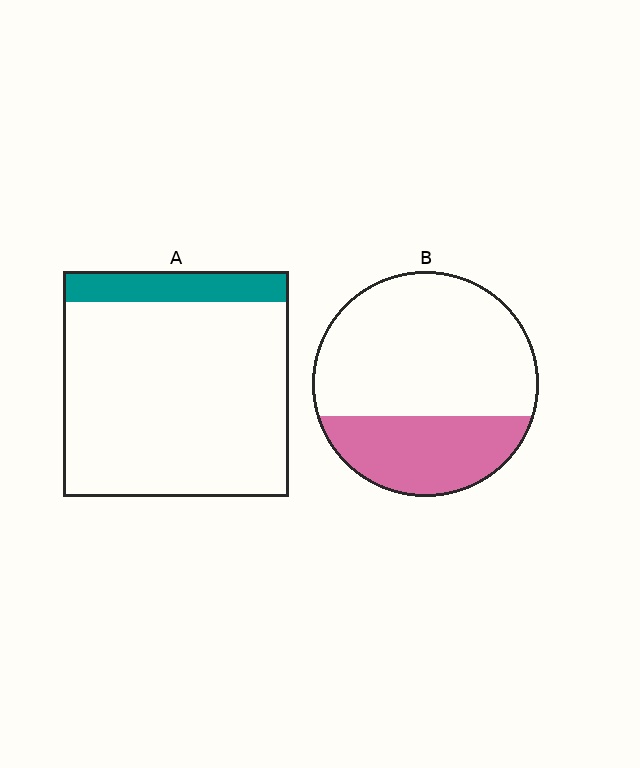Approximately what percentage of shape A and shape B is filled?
A is approximately 15% and B is approximately 30%.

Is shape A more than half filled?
No.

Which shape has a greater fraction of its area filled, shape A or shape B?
Shape B.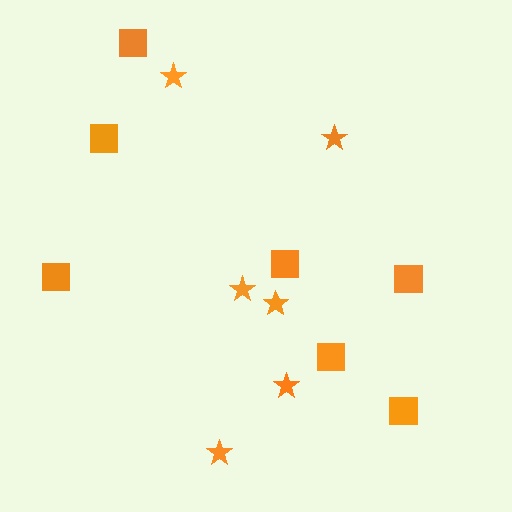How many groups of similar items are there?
There are 2 groups: one group of stars (6) and one group of squares (7).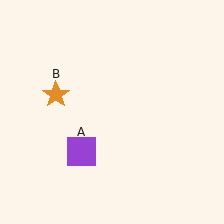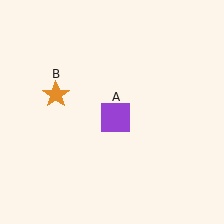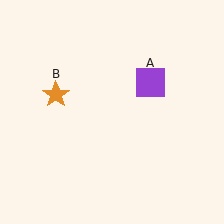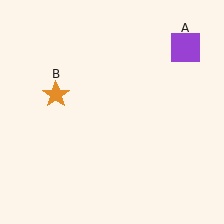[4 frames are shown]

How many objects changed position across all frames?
1 object changed position: purple square (object A).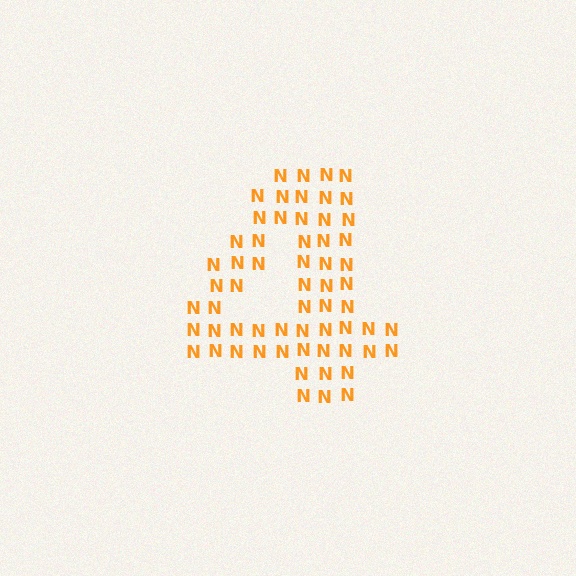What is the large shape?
The large shape is the digit 4.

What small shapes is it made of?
It is made of small letter N's.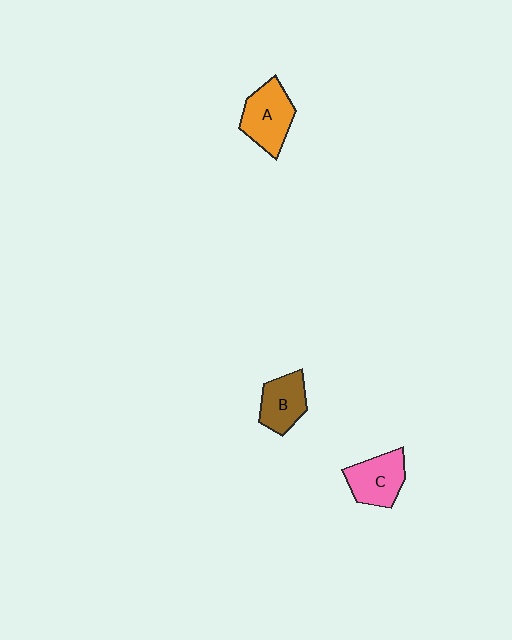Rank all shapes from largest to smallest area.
From largest to smallest: A (orange), C (pink), B (brown).